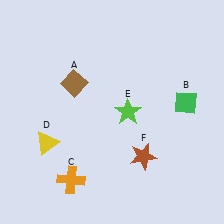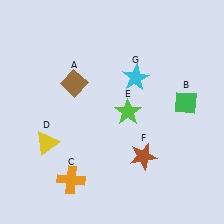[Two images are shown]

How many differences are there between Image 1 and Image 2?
There is 1 difference between the two images.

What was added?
A cyan star (G) was added in Image 2.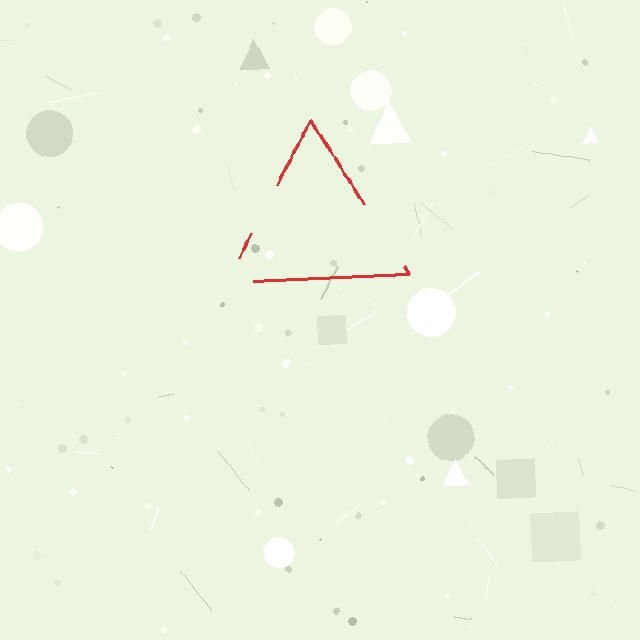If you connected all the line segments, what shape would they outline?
They would outline a triangle.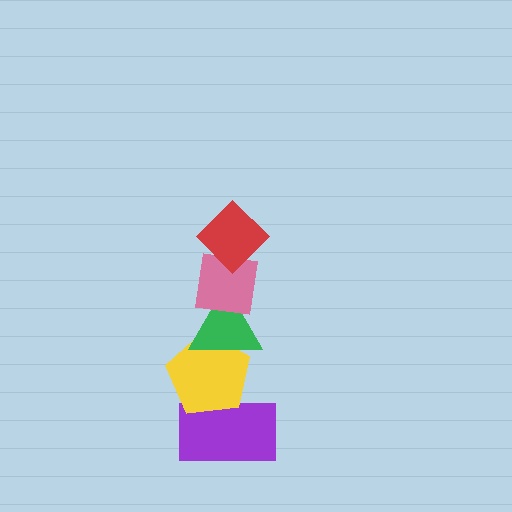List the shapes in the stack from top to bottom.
From top to bottom: the red diamond, the pink square, the green triangle, the yellow pentagon, the purple rectangle.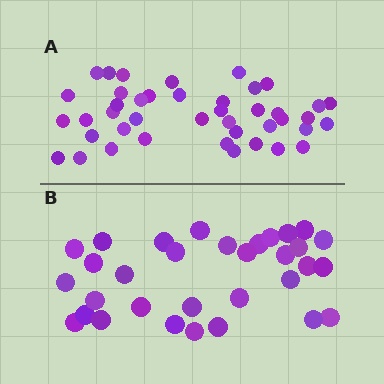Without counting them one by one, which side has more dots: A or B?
Region A (the top region) has more dots.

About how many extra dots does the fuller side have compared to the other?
Region A has roughly 10 or so more dots than region B.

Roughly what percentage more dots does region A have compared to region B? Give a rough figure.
About 30% more.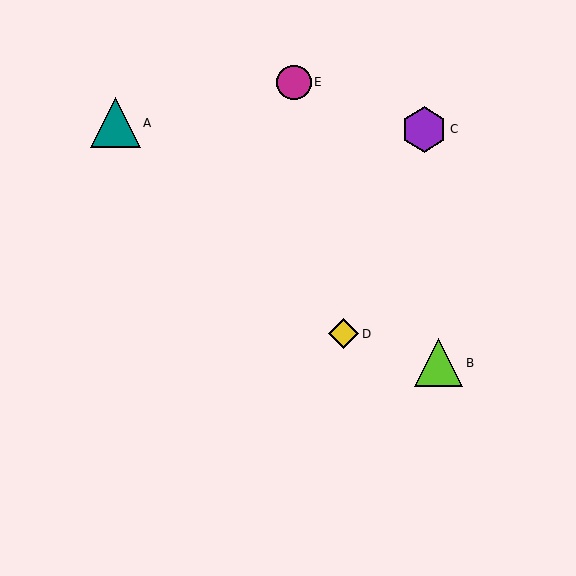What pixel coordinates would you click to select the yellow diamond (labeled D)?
Click at (344, 334) to select the yellow diamond D.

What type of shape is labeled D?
Shape D is a yellow diamond.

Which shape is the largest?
The teal triangle (labeled A) is the largest.